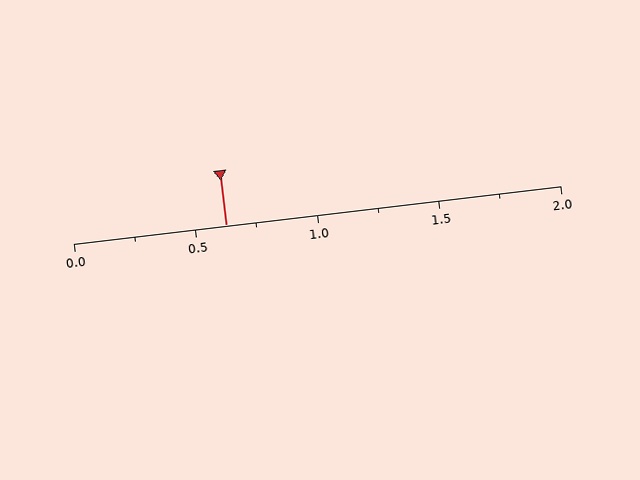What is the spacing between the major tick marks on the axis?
The major ticks are spaced 0.5 apart.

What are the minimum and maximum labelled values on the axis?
The axis runs from 0.0 to 2.0.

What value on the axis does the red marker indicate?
The marker indicates approximately 0.62.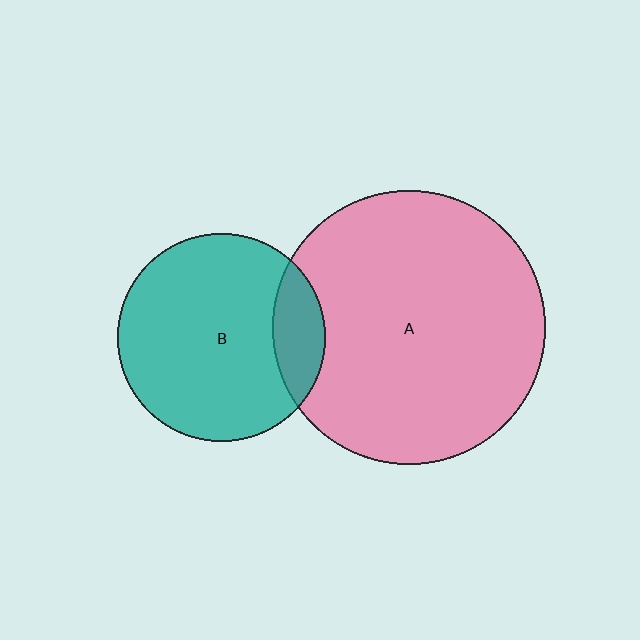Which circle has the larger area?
Circle A (pink).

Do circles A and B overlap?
Yes.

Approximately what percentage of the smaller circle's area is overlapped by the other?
Approximately 15%.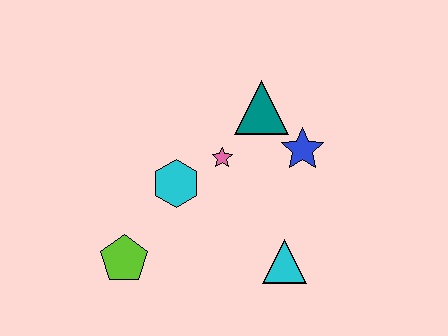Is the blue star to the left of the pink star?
No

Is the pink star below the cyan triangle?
No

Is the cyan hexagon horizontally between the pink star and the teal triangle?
No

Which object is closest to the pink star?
The cyan hexagon is closest to the pink star.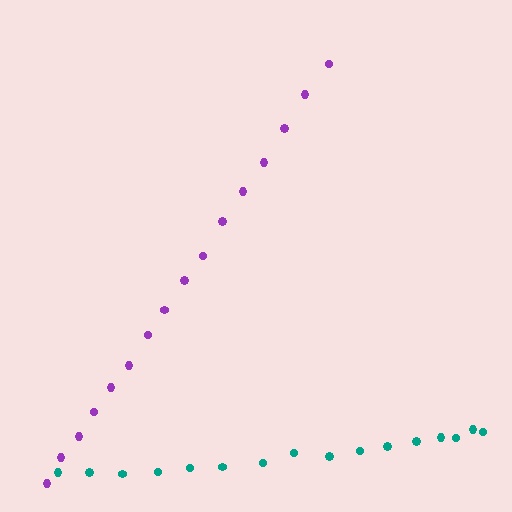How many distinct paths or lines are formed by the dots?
There are 2 distinct paths.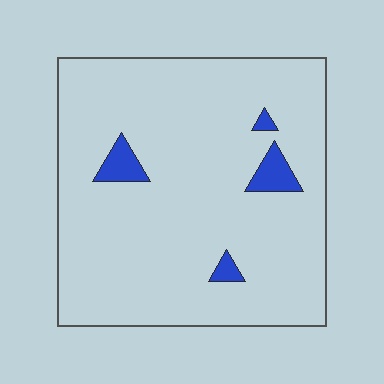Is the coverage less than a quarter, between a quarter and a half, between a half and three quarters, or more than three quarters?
Less than a quarter.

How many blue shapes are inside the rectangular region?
4.